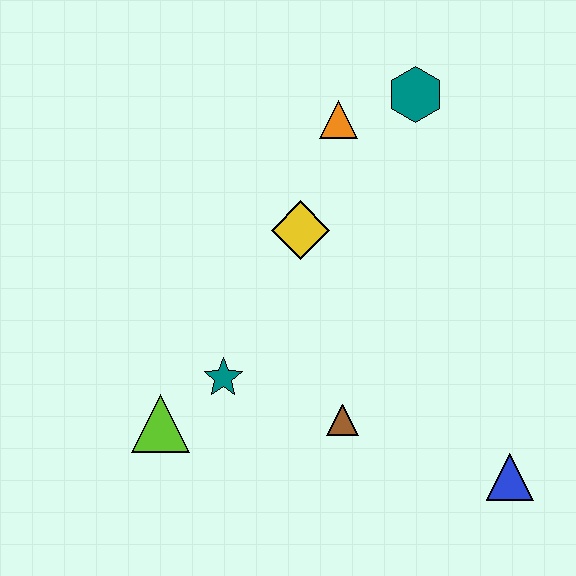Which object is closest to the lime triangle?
The teal star is closest to the lime triangle.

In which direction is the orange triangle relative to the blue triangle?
The orange triangle is above the blue triangle.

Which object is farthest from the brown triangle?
The teal hexagon is farthest from the brown triangle.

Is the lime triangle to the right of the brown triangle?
No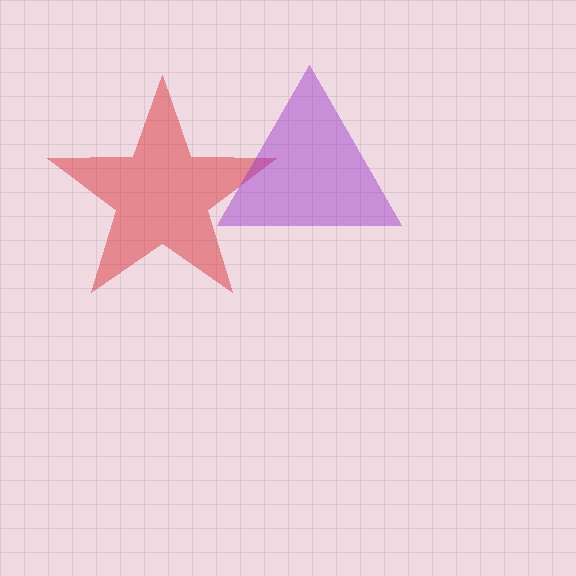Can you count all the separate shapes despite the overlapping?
Yes, there are 2 separate shapes.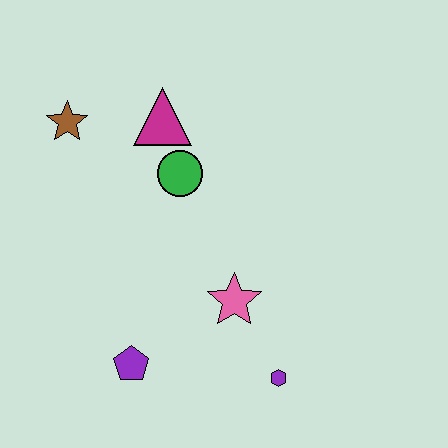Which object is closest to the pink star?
The purple hexagon is closest to the pink star.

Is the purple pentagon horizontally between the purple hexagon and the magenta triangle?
No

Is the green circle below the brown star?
Yes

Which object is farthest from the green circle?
The purple hexagon is farthest from the green circle.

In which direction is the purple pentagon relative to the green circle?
The purple pentagon is below the green circle.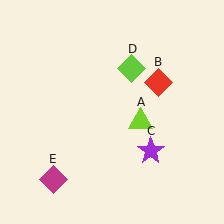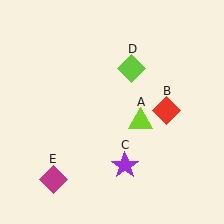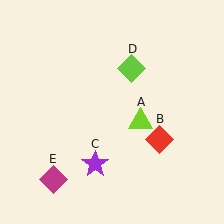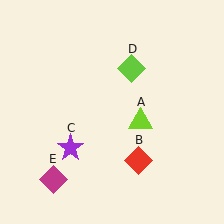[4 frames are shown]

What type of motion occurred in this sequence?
The red diamond (object B), purple star (object C) rotated clockwise around the center of the scene.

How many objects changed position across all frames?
2 objects changed position: red diamond (object B), purple star (object C).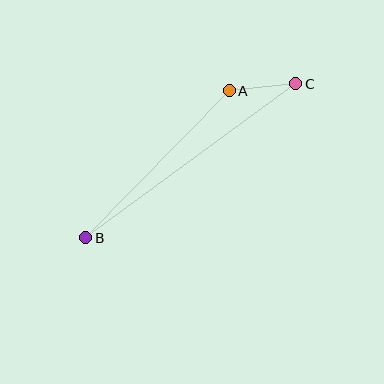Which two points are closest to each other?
Points A and C are closest to each other.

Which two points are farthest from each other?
Points B and C are farthest from each other.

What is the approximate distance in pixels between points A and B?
The distance between A and B is approximately 206 pixels.